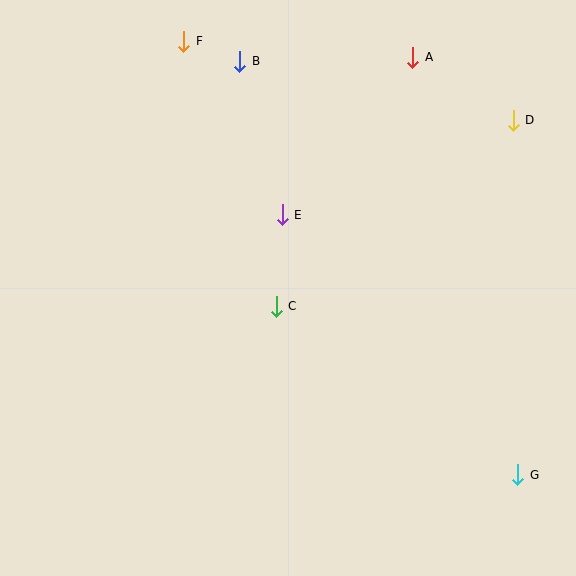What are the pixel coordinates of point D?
Point D is at (513, 120).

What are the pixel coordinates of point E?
Point E is at (282, 215).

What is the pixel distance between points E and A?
The distance between E and A is 204 pixels.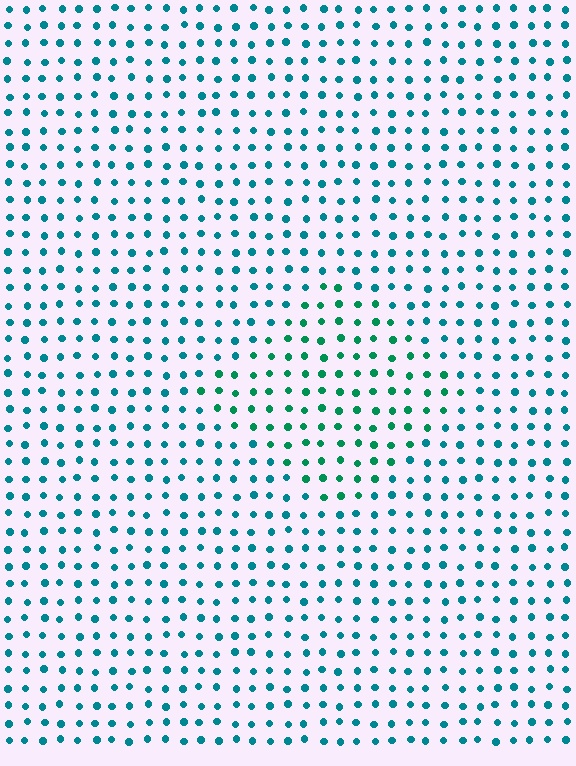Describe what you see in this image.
The image is filled with small teal elements in a uniform arrangement. A diamond-shaped region is visible where the elements are tinted to a slightly different hue, forming a subtle color boundary.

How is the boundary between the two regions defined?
The boundary is defined purely by a slight shift in hue (about 31 degrees). Spacing, size, and orientation are identical on both sides.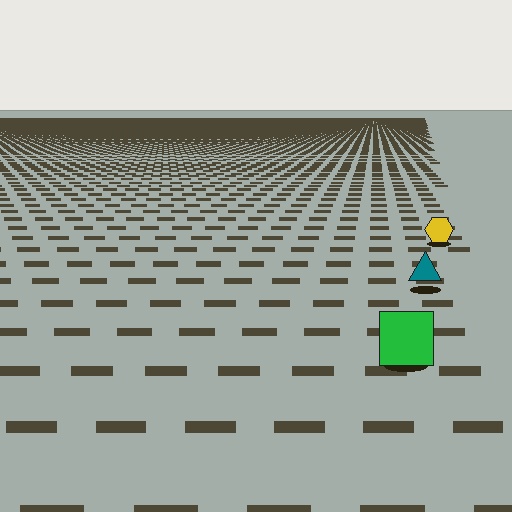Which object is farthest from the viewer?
The yellow hexagon is farthest from the viewer. It appears smaller and the ground texture around it is denser.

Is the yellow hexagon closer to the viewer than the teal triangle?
No. The teal triangle is closer — you can tell from the texture gradient: the ground texture is coarser near it.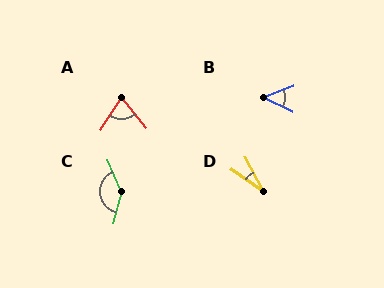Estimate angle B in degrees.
Approximately 46 degrees.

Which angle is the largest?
C, at approximately 143 degrees.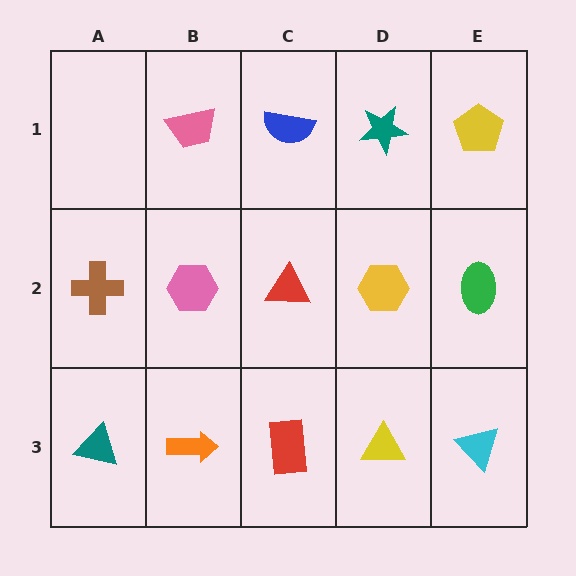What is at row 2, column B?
A pink hexagon.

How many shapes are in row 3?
5 shapes.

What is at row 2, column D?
A yellow hexagon.